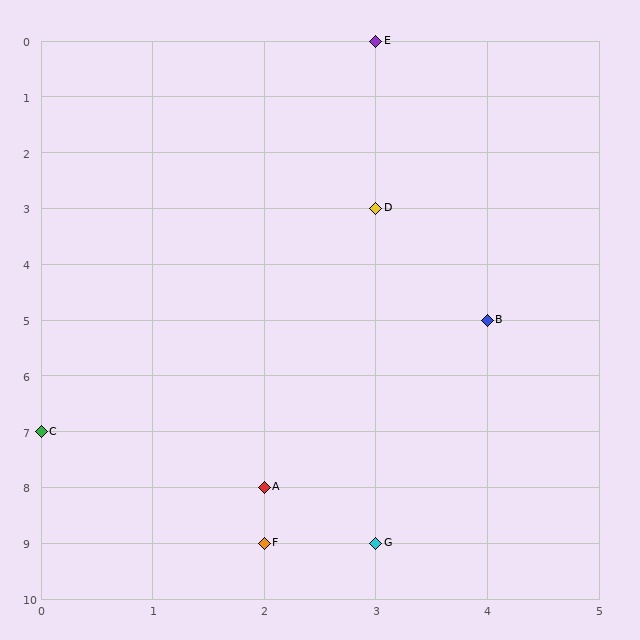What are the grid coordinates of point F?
Point F is at grid coordinates (2, 9).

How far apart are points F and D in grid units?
Points F and D are 1 column and 6 rows apart (about 6.1 grid units diagonally).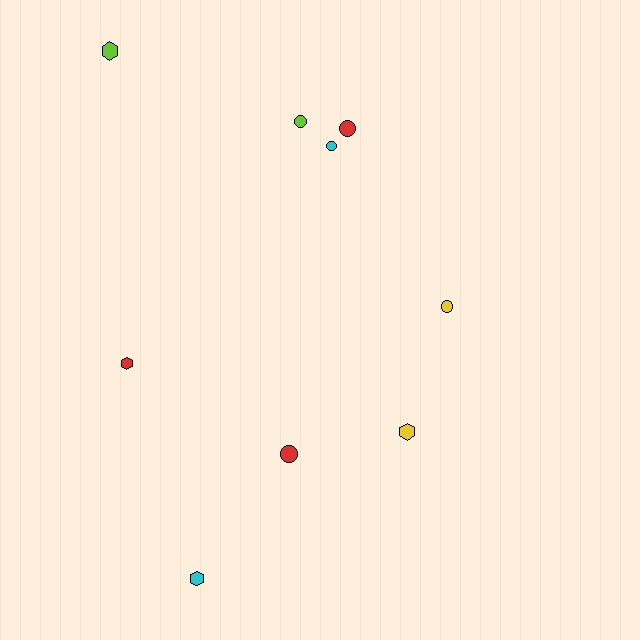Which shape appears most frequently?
Circle, with 5 objects.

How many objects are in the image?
There are 9 objects.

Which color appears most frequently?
Red, with 3 objects.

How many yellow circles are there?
There is 1 yellow circle.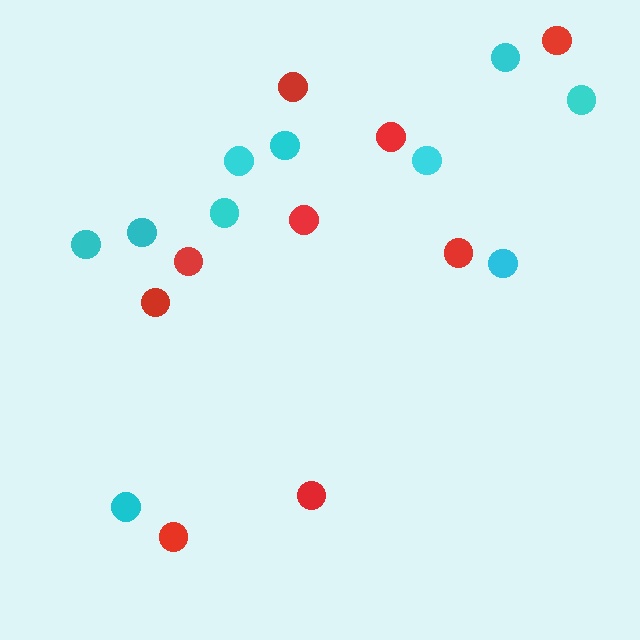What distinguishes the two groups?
There are 2 groups: one group of red circles (9) and one group of cyan circles (10).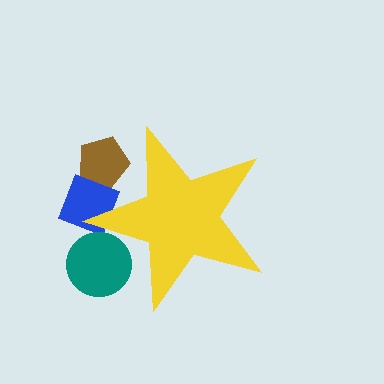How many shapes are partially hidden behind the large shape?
3 shapes are partially hidden.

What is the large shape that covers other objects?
A yellow star.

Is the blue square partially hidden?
Yes, the blue square is partially hidden behind the yellow star.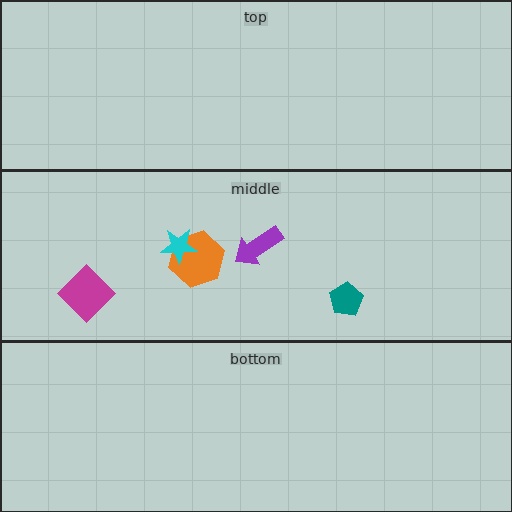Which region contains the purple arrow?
The middle region.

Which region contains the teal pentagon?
The middle region.